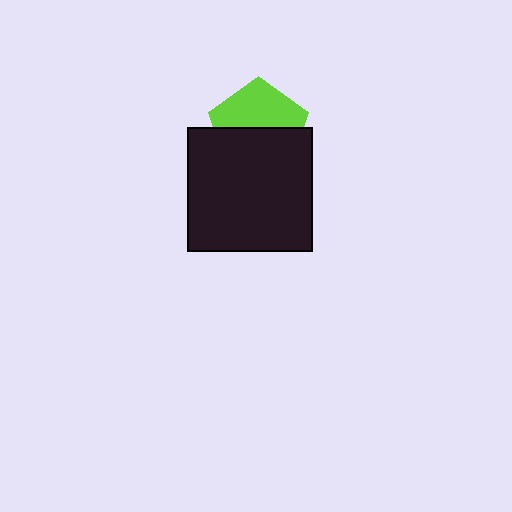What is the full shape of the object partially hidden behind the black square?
The partially hidden object is a lime pentagon.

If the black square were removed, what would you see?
You would see the complete lime pentagon.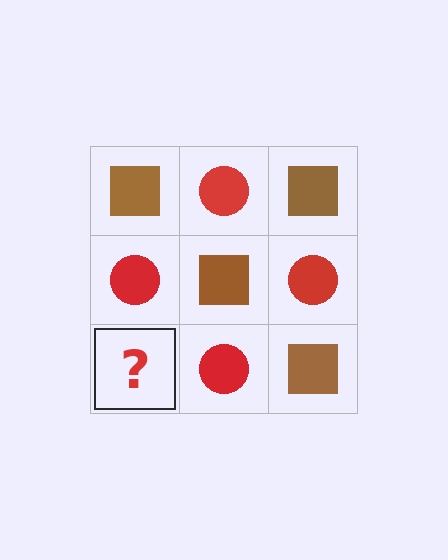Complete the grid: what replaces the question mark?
The question mark should be replaced with a brown square.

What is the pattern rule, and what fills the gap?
The rule is that it alternates brown square and red circle in a checkerboard pattern. The gap should be filled with a brown square.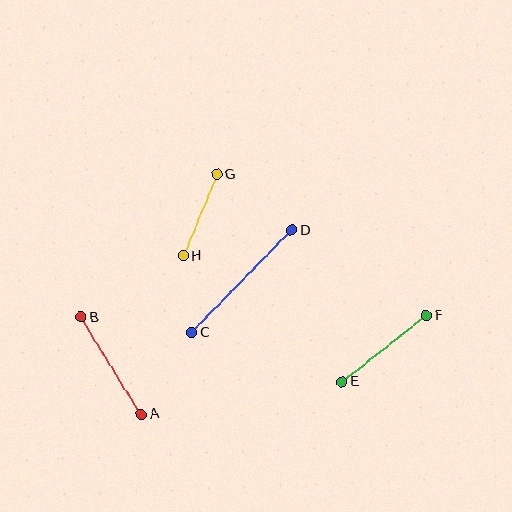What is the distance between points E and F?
The distance is approximately 107 pixels.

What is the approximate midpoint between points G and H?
The midpoint is at approximately (200, 215) pixels.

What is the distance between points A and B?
The distance is approximately 114 pixels.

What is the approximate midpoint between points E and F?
The midpoint is at approximately (384, 349) pixels.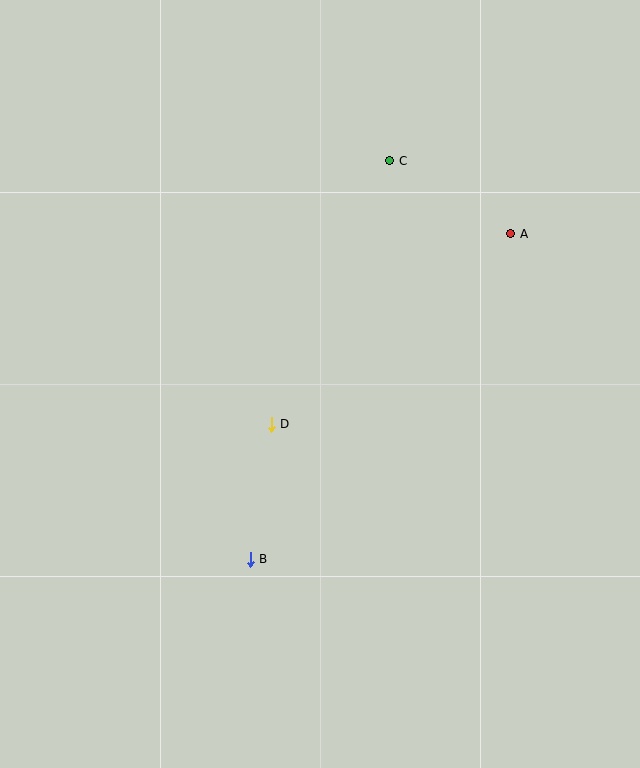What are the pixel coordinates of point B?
Point B is at (250, 559).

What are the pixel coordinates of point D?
Point D is at (271, 424).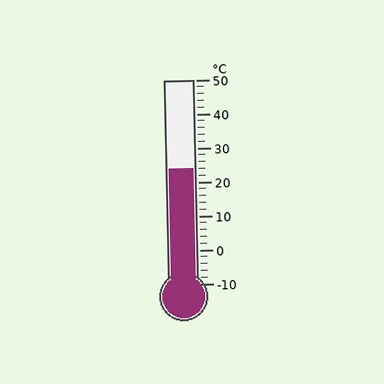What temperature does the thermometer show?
The thermometer shows approximately 24°C.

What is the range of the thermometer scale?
The thermometer scale ranges from -10°C to 50°C.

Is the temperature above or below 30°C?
The temperature is below 30°C.